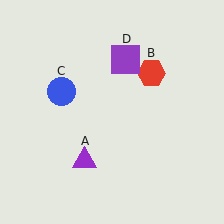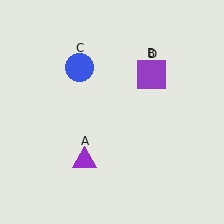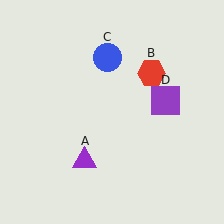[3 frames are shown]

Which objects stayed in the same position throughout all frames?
Purple triangle (object A) and red hexagon (object B) remained stationary.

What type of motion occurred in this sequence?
The blue circle (object C), purple square (object D) rotated clockwise around the center of the scene.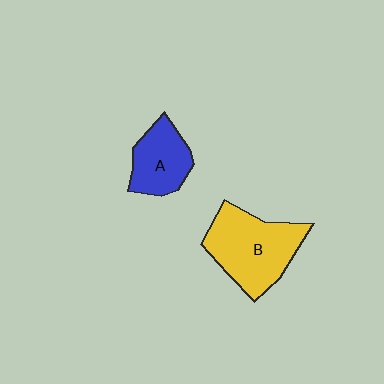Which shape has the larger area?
Shape B (yellow).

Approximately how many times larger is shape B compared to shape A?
Approximately 1.6 times.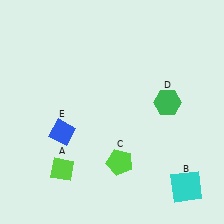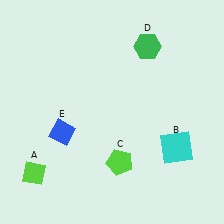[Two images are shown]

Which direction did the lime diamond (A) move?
The lime diamond (A) moved left.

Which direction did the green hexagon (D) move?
The green hexagon (D) moved up.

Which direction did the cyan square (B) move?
The cyan square (B) moved up.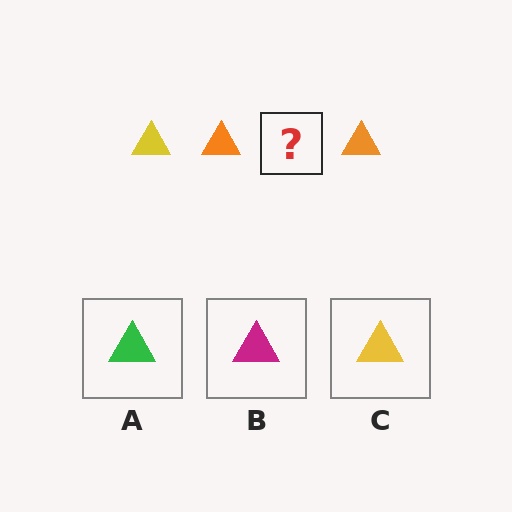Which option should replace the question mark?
Option C.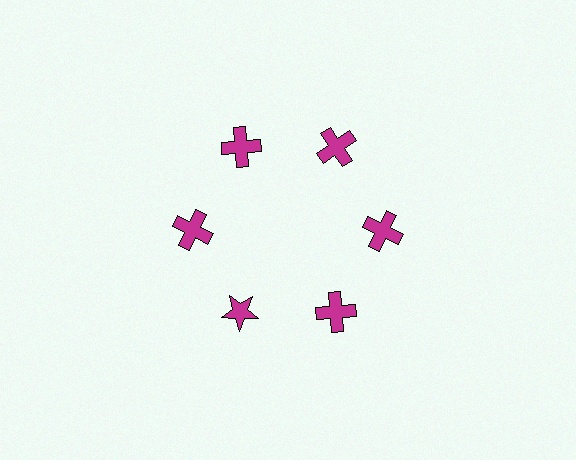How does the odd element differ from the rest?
It has a different shape: star instead of cross.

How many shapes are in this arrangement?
There are 6 shapes arranged in a ring pattern.